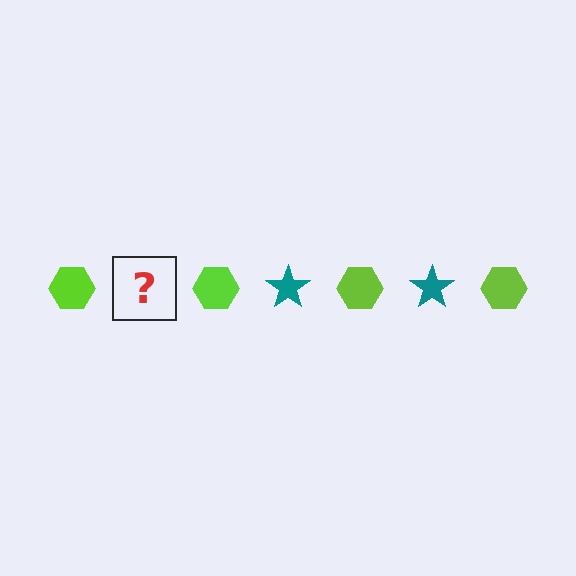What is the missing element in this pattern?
The missing element is a teal star.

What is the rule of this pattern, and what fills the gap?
The rule is that the pattern alternates between lime hexagon and teal star. The gap should be filled with a teal star.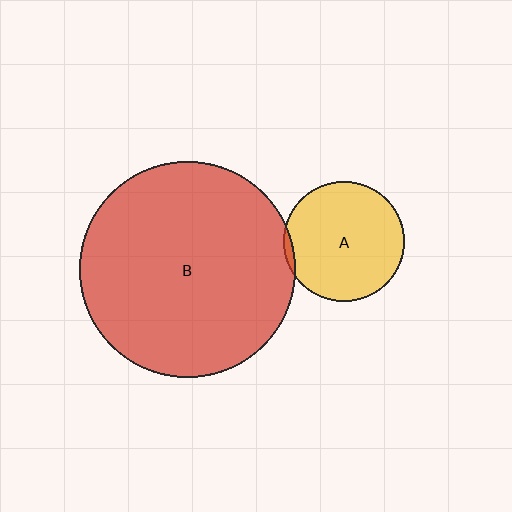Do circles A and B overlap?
Yes.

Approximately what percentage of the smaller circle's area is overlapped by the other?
Approximately 5%.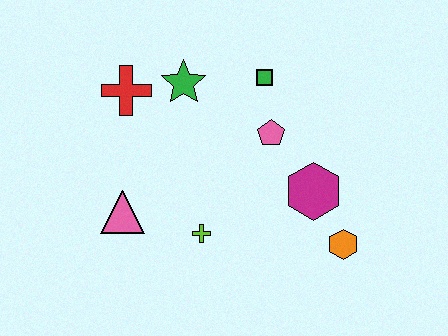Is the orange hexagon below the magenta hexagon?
Yes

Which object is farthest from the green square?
The pink triangle is farthest from the green square.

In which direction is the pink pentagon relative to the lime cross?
The pink pentagon is above the lime cross.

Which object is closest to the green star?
The red cross is closest to the green star.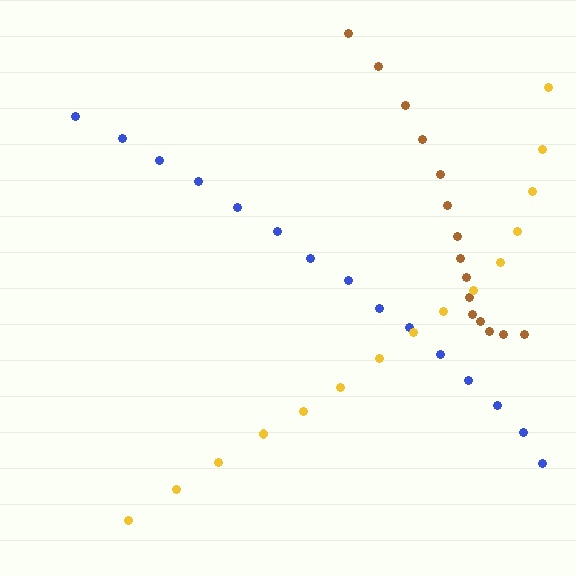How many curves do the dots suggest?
There are 3 distinct paths.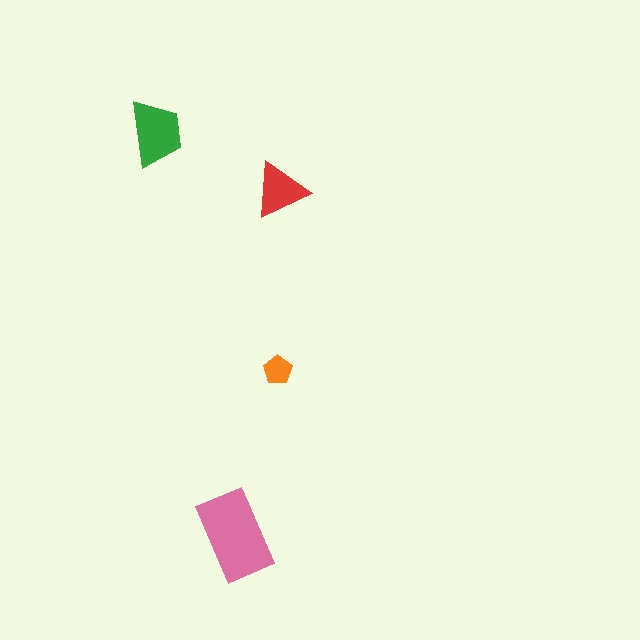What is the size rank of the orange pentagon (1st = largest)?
4th.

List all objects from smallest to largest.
The orange pentagon, the red triangle, the green trapezoid, the pink rectangle.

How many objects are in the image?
There are 4 objects in the image.